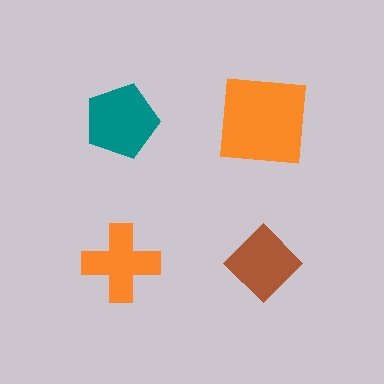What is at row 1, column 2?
An orange square.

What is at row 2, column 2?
A brown diamond.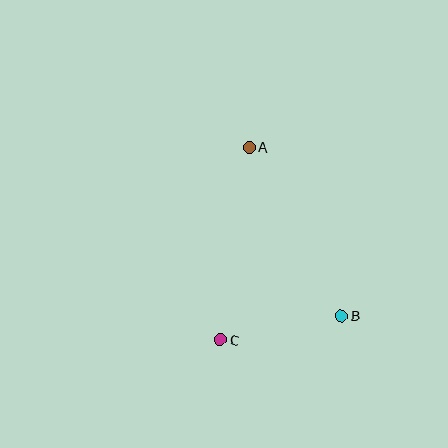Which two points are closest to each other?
Points B and C are closest to each other.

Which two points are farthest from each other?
Points A and C are farthest from each other.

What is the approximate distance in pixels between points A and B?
The distance between A and B is approximately 192 pixels.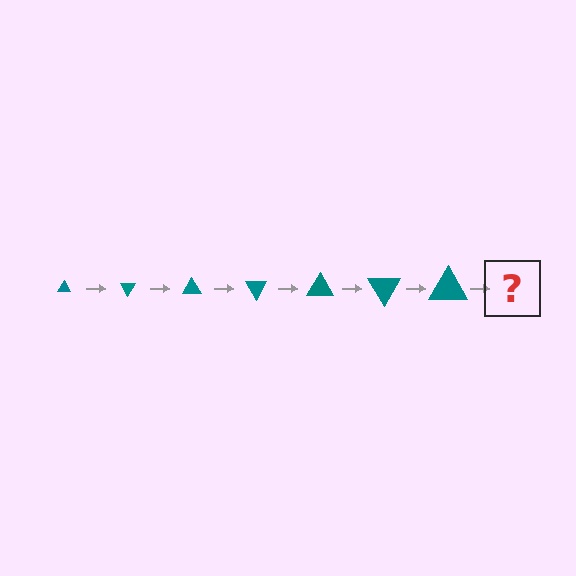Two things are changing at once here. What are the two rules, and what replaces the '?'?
The two rules are that the triangle grows larger each step and it rotates 60 degrees each step. The '?' should be a triangle, larger than the previous one and rotated 420 degrees from the start.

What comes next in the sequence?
The next element should be a triangle, larger than the previous one and rotated 420 degrees from the start.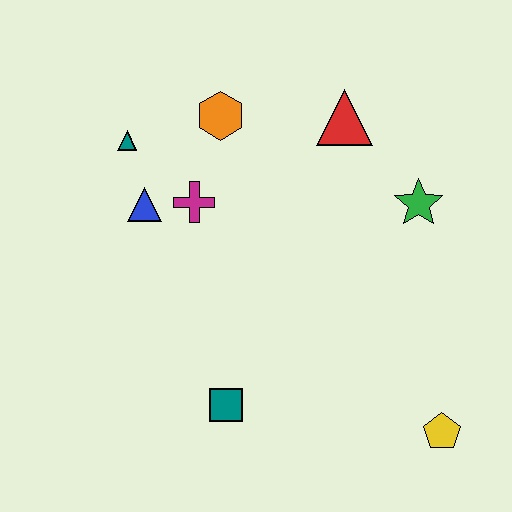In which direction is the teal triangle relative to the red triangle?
The teal triangle is to the left of the red triangle.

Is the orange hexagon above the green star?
Yes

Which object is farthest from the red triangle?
The yellow pentagon is farthest from the red triangle.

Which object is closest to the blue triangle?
The magenta cross is closest to the blue triangle.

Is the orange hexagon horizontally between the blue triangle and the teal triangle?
No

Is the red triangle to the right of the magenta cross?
Yes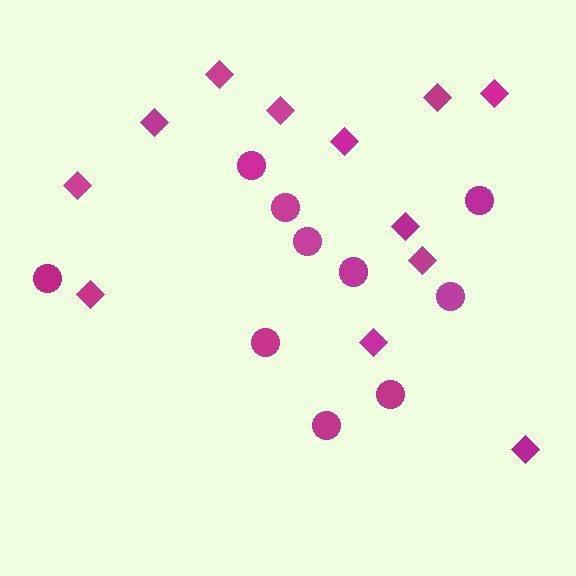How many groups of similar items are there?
There are 2 groups: one group of circles (10) and one group of diamonds (12).